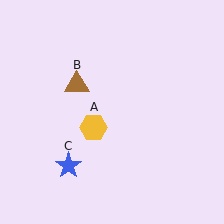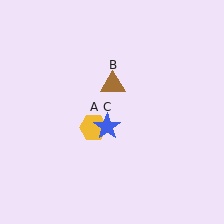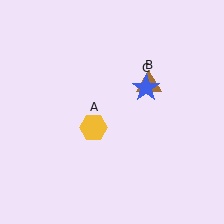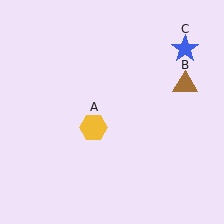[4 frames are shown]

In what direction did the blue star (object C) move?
The blue star (object C) moved up and to the right.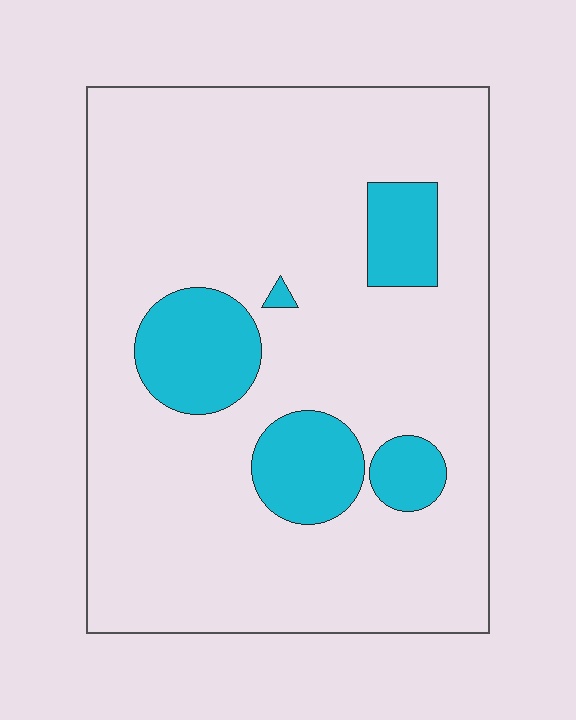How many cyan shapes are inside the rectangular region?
5.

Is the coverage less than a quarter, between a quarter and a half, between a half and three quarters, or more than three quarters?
Less than a quarter.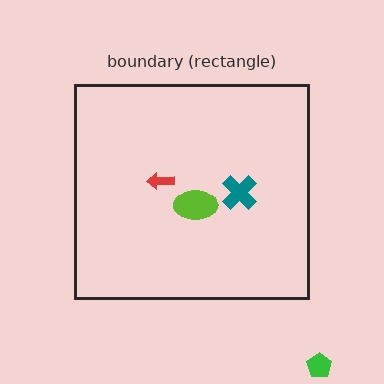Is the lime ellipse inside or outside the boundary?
Inside.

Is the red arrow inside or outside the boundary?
Inside.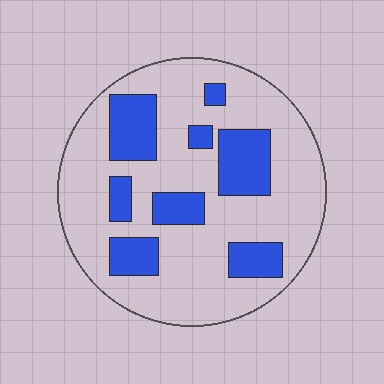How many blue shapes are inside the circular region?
8.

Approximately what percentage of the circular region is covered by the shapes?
Approximately 25%.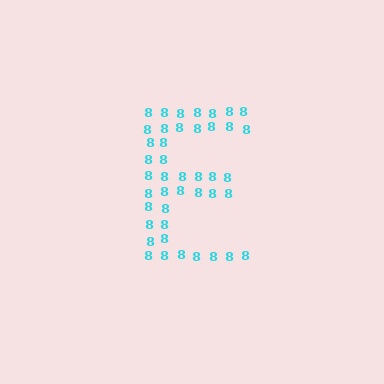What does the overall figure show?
The overall figure shows the letter E.